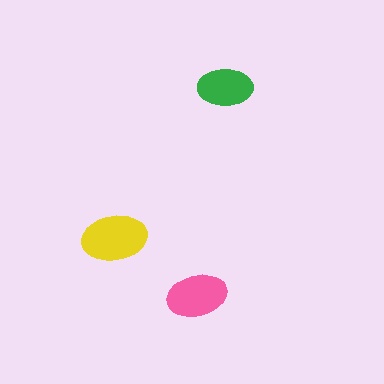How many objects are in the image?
There are 3 objects in the image.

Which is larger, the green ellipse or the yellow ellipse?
The yellow one.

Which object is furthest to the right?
The green ellipse is rightmost.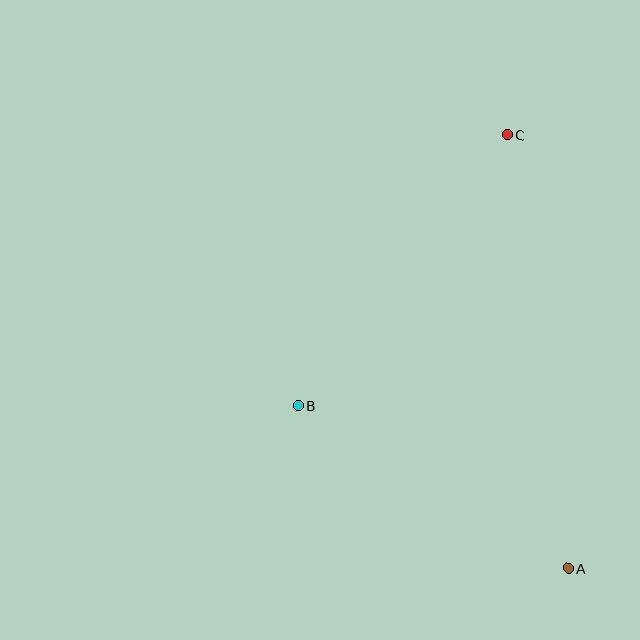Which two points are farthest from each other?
Points A and C are farthest from each other.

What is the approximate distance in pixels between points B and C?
The distance between B and C is approximately 342 pixels.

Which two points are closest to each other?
Points A and B are closest to each other.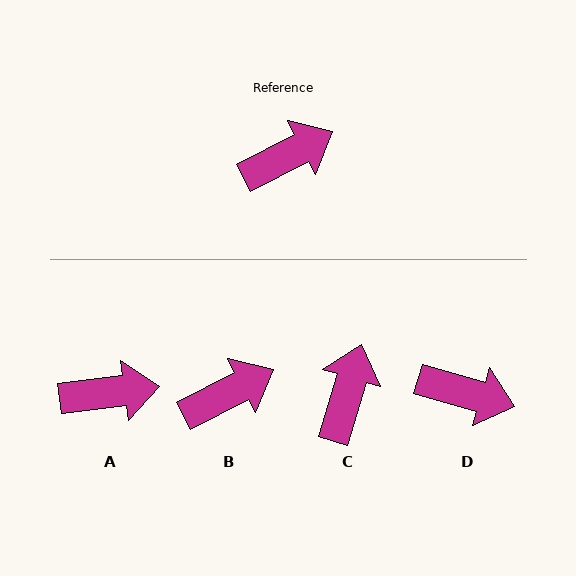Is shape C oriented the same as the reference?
No, it is off by about 46 degrees.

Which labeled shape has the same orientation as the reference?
B.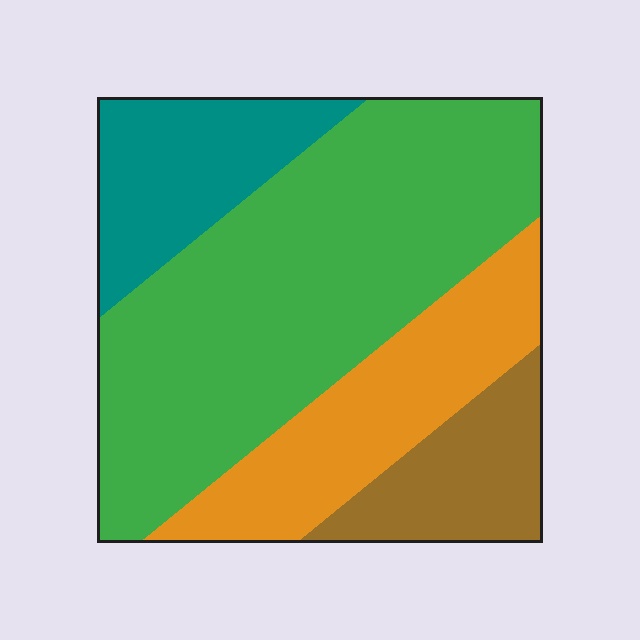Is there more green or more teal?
Green.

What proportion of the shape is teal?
Teal covers 15% of the shape.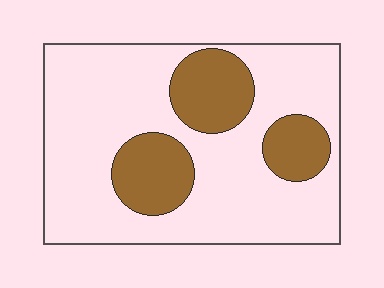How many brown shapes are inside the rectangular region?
3.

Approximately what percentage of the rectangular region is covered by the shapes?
Approximately 25%.